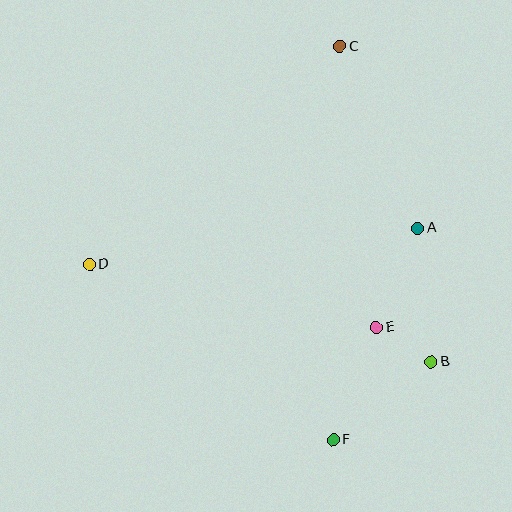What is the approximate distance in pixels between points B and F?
The distance between B and F is approximately 125 pixels.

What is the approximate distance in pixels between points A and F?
The distance between A and F is approximately 228 pixels.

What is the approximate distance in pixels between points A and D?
The distance between A and D is approximately 330 pixels.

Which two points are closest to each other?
Points B and E are closest to each other.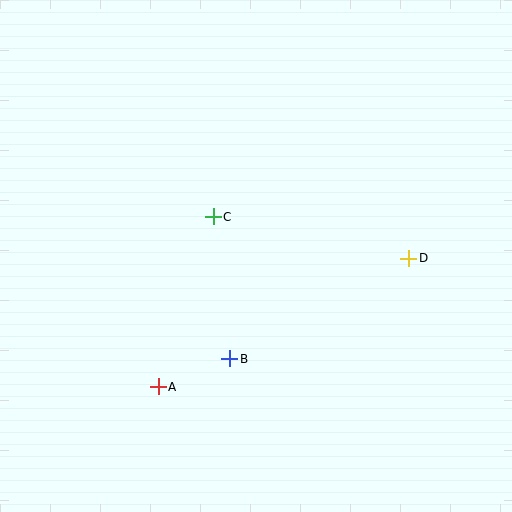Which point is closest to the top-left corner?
Point C is closest to the top-left corner.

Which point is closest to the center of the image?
Point C at (213, 217) is closest to the center.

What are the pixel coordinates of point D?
Point D is at (409, 258).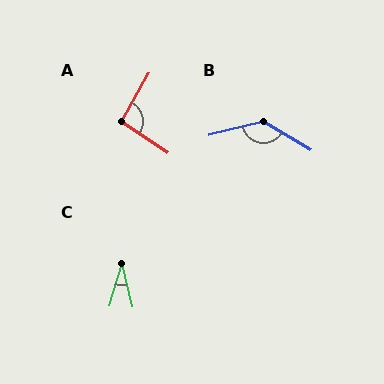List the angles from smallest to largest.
C (30°), A (95°), B (135°).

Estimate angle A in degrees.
Approximately 95 degrees.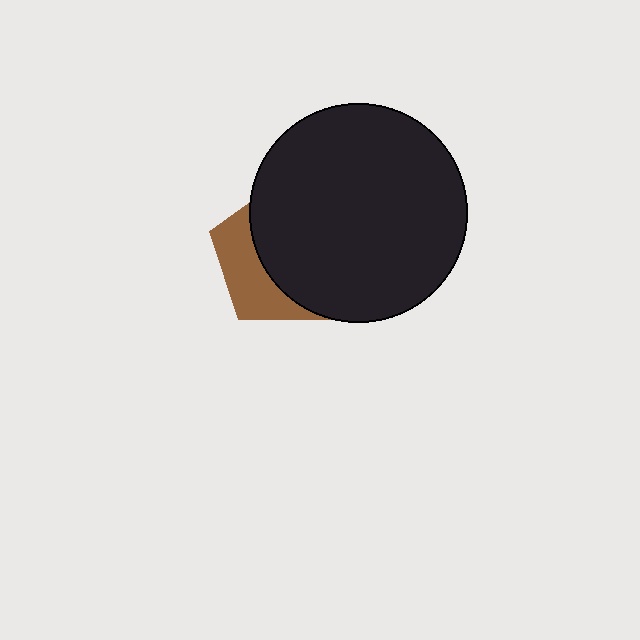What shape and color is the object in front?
The object in front is a black circle.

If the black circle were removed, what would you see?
You would see the complete brown pentagon.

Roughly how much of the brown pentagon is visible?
A small part of it is visible (roughly 34%).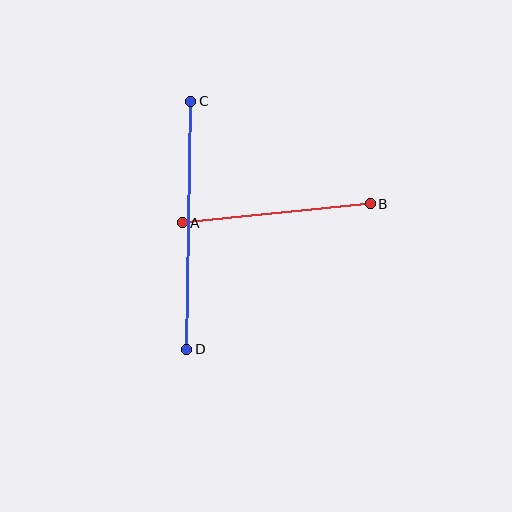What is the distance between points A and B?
The distance is approximately 189 pixels.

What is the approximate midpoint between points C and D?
The midpoint is at approximately (189, 225) pixels.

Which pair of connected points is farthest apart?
Points C and D are farthest apart.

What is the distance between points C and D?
The distance is approximately 248 pixels.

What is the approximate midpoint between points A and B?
The midpoint is at approximately (276, 213) pixels.